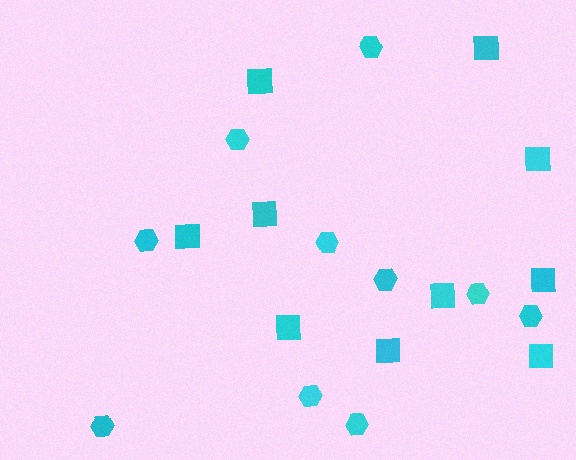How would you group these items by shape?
There are 2 groups: one group of hexagons (10) and one group of squares (10).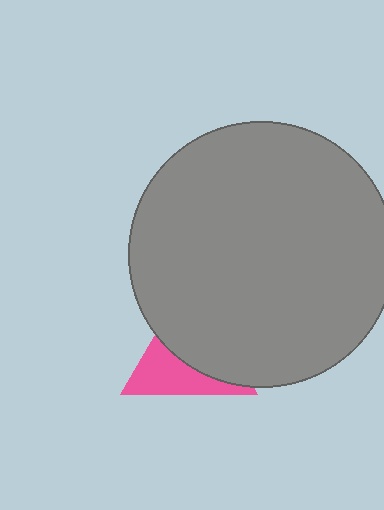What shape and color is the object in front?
The object in front is a gray circle.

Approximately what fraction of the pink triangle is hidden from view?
Roughly 57% of the pink triangle is hidden behind the gray circle.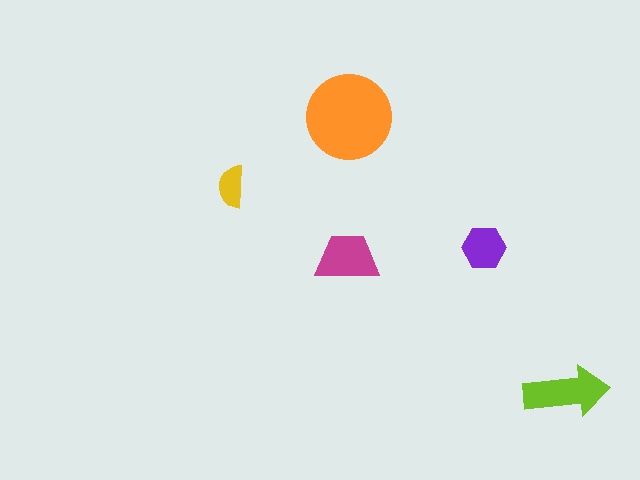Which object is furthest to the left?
The yellow semicircle is leftmost.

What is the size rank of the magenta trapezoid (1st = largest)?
3rd.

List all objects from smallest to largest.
The yellow semicircle, the purple hexagon, the magenta trapezoid, the lime arrow, the orange circle.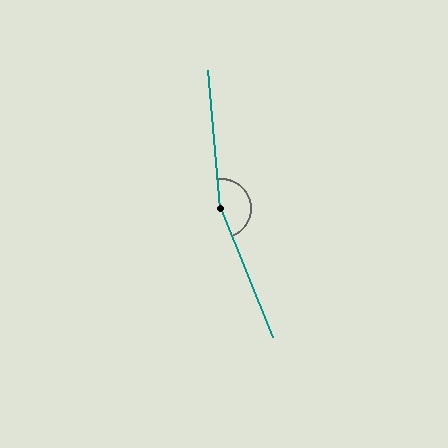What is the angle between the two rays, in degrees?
Approximately 163 degrees.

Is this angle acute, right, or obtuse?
It is obtuse.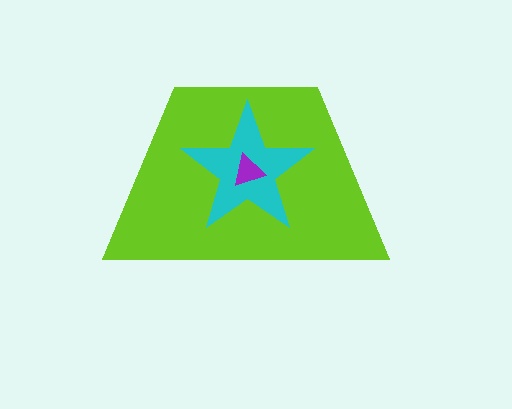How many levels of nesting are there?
3.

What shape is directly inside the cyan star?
The purple triangle.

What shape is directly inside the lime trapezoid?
The cyan star.